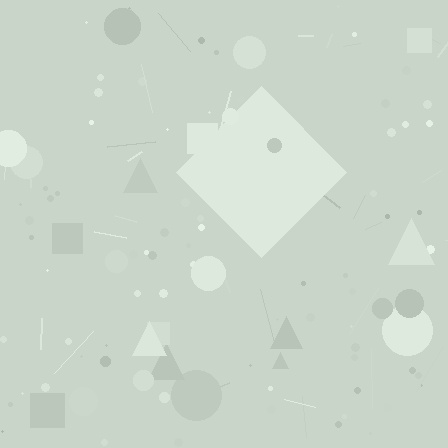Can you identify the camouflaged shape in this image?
The camouflaged shape is a diamond.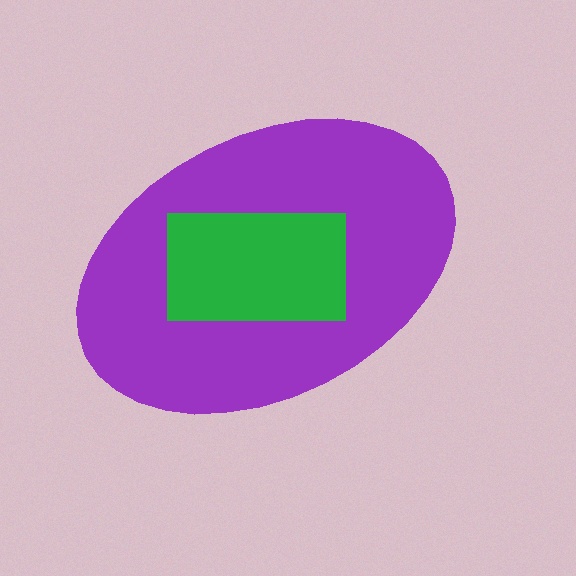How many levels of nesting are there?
2.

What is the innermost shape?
The green rectangle.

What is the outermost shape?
The purple ellipse.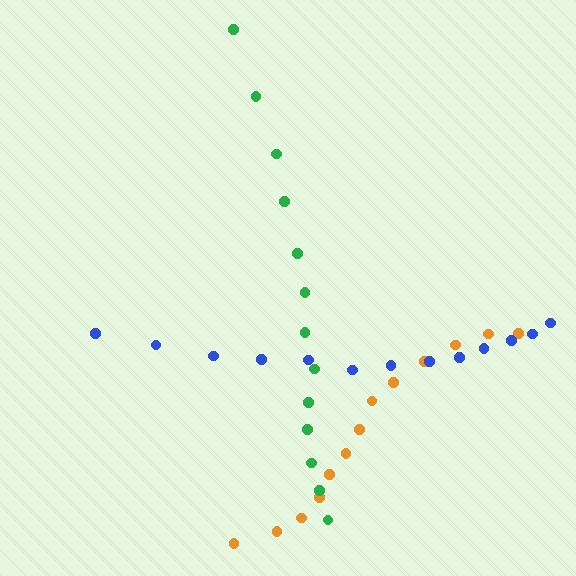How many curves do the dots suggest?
There are 3 distinct paths.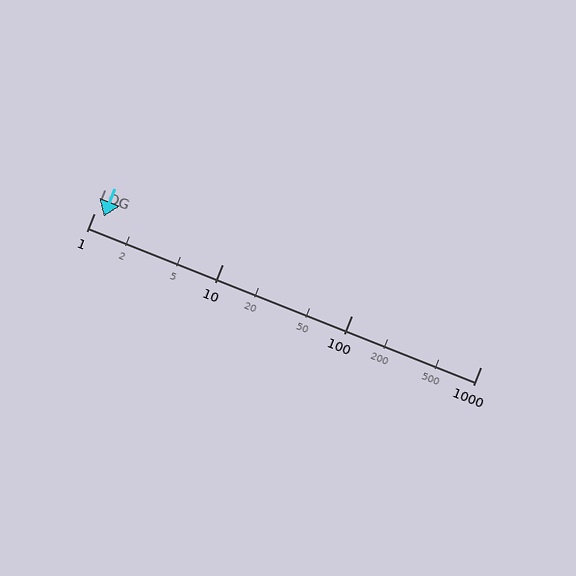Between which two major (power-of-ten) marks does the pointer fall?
The pointer is between 1 and 10.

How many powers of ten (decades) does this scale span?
The scale spans 3 decades, from 1 to 1000.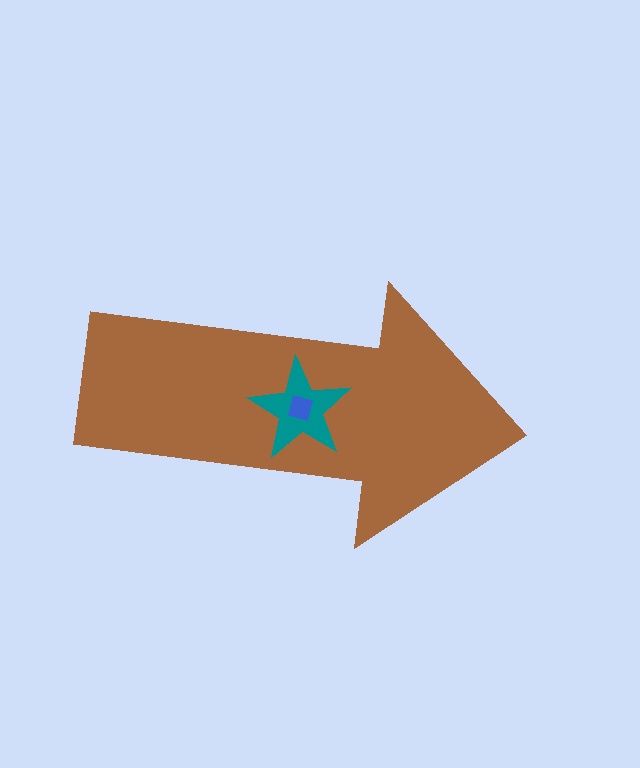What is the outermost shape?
The brown arrow.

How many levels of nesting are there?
3.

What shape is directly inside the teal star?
The blue square.